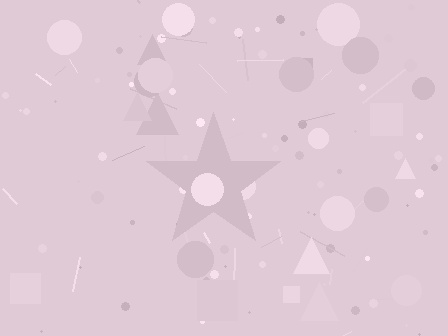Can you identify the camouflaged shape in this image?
The camouflaged shape is a star.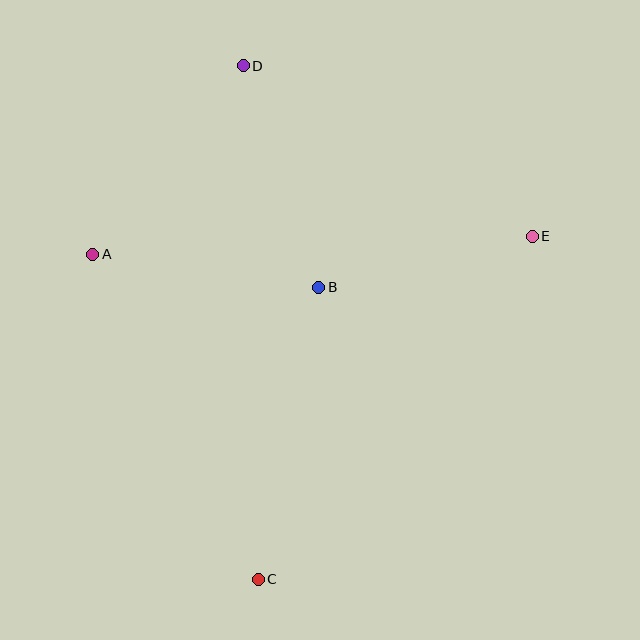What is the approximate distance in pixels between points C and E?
The distance between C and E is approximately 439 pixels.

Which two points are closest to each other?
Points B and E are closest to each other.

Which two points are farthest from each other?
Points C and D are farthest from each other.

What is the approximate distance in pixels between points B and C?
The distance between B and C is approximately 298 pixels.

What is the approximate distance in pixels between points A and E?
The distance between A and E is approximately 440 pixels.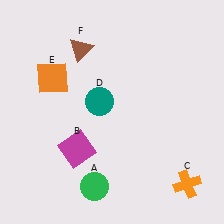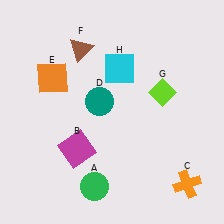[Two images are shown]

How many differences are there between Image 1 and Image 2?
There are 2 differences between the two images.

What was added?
A lime diamond (G), a cyan square (H) were added in Image 2.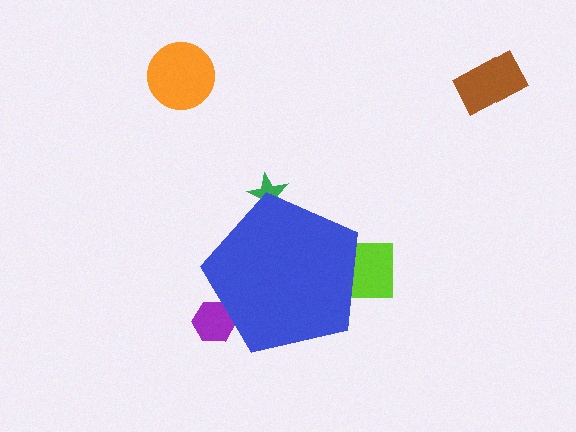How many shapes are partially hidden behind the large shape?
3 shapes are partially hidden.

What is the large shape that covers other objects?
A blue pentagon.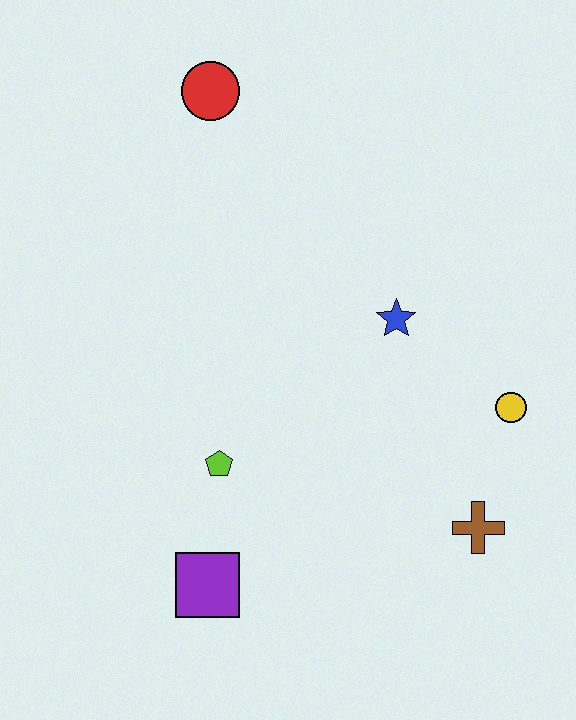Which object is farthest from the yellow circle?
The red circle is farthest from the yellow circle.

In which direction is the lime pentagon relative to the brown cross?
The lime pentagon is to the left of the brown cross.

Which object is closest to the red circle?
The blue star is closest to the red circle.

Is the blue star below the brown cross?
No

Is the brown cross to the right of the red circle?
Yes